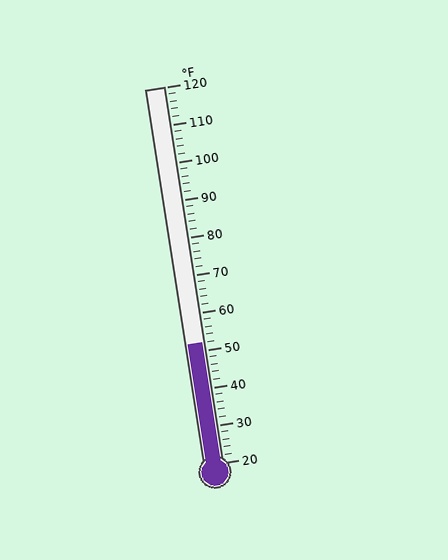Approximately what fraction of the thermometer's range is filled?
The thermometer is filled to approximately 30% of its range.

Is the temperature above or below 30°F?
The temperature is above 30°F.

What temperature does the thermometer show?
The thermometer shows approximately 52°F.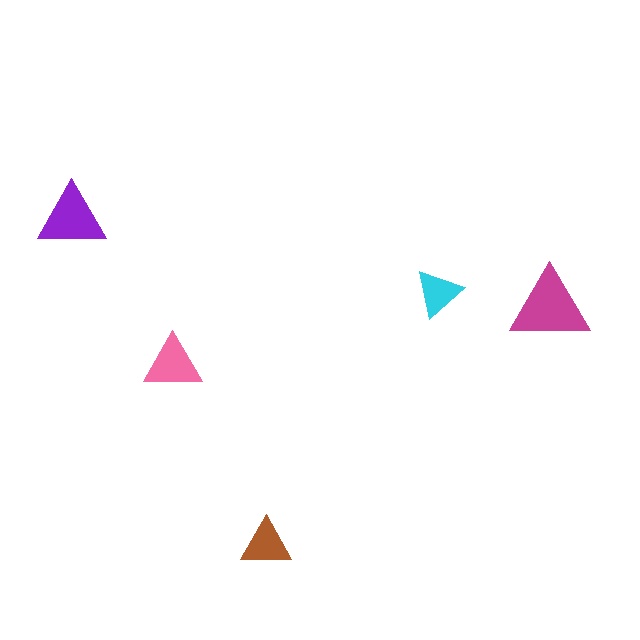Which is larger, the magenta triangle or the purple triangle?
The magenta one.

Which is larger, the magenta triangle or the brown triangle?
The magenta one.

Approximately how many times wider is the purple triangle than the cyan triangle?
About 1.5 times wider.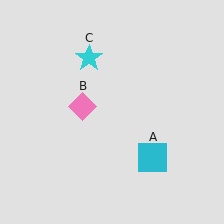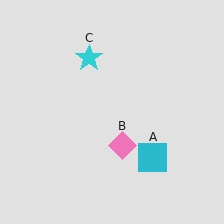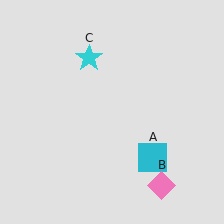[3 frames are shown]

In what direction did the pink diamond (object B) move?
The pink diamond (object B) moved down and to the right.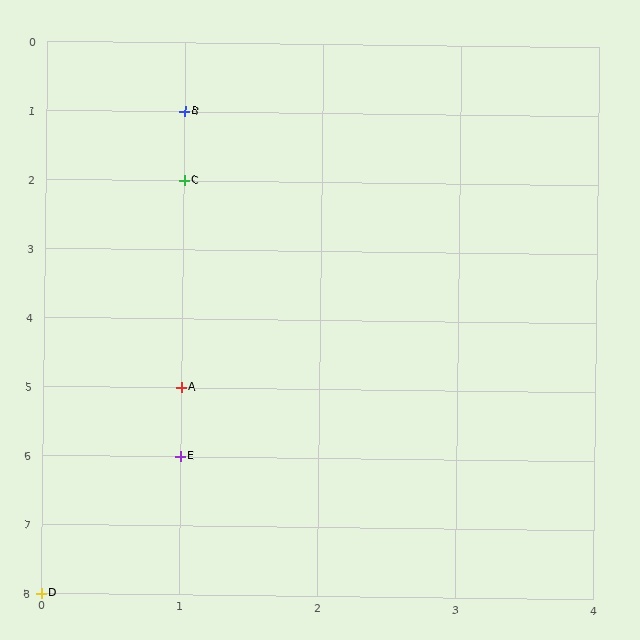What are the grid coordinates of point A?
Point A is at grid coordinates (1, 5).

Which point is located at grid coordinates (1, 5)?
Point A is at (1, 5).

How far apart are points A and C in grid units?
Points A and C are 3 rows apart.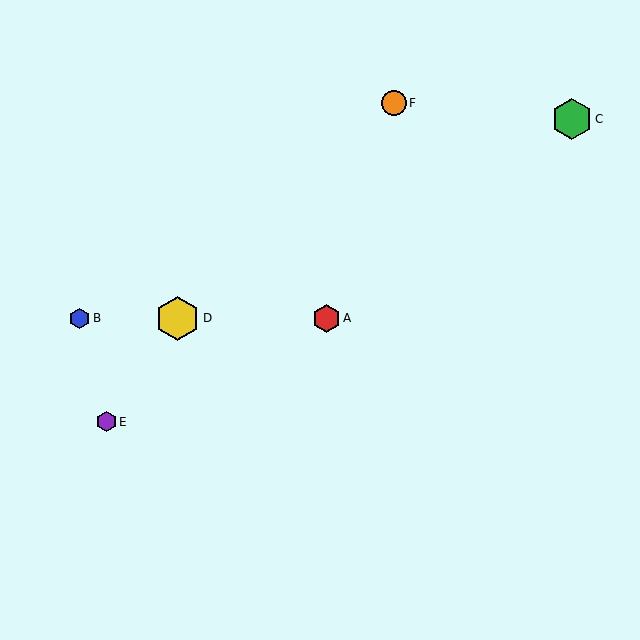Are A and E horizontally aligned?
No, A is at y≈318 and E is at y≈422.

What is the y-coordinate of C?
Object C is at y≈119.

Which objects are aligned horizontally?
Objects A, B, D are aligned horizontally.